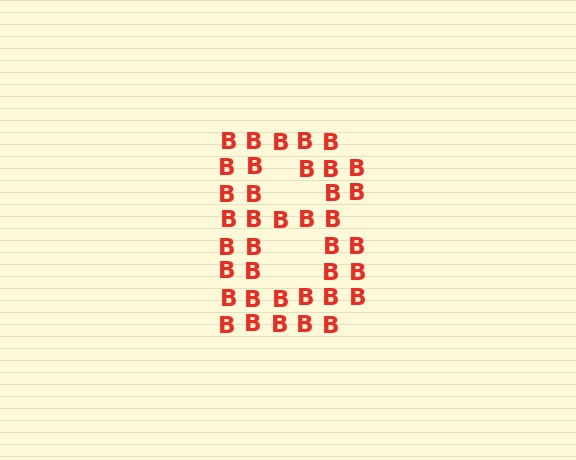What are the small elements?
The small elements are letter B's.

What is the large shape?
The large shape is the letter B.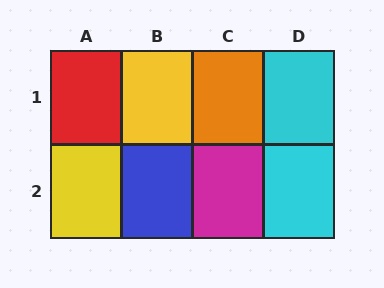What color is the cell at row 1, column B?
Yellow.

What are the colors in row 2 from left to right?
Yellow, blue, magenta, cyan.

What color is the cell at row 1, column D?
Cyan.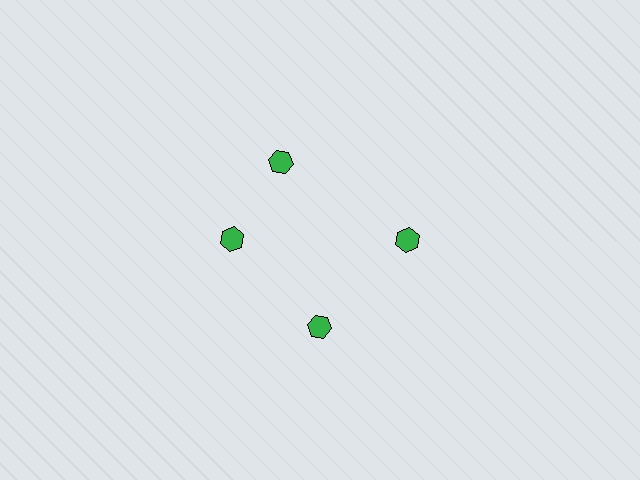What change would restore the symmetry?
The symmetry would be restored by rotating it back into even spacing with its neighbors so that all 4 hexagons sit at equal angles and equal distance from the center.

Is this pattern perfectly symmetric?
No. The 4 green hexagons are arranged in a ring, but one element near the 12 o'clock position is rotated out of alignment along the ring, breaking the 4-fold rotational symmetry.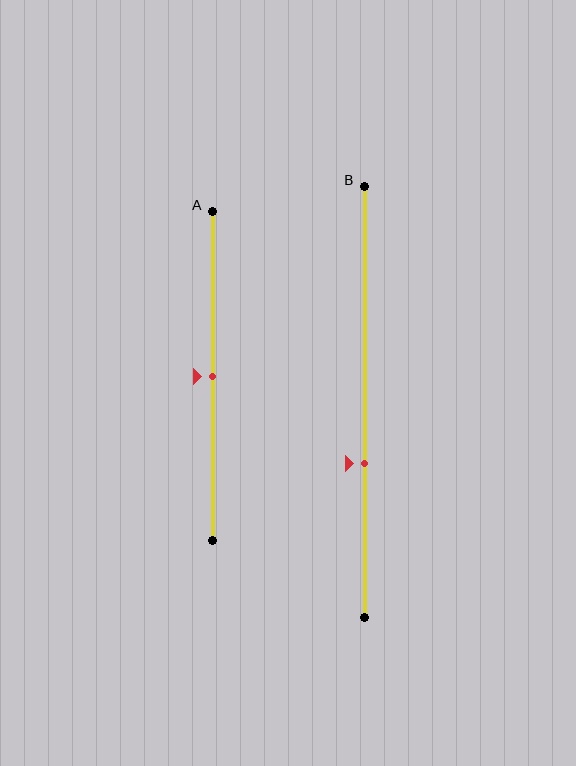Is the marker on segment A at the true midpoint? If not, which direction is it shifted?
Yes, the marker on segment A is at the true midpoint.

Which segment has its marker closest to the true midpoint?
Segment A has its marker closest to the true midpoint.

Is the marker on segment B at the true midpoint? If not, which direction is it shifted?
No, the marker on segment B is shifted downward by about 14% of the segment length.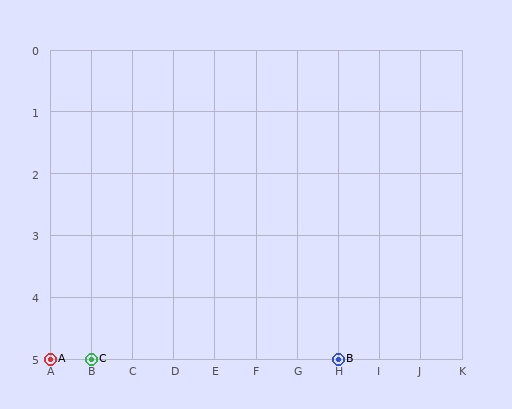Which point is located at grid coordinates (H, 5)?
Point B is at (H, 5).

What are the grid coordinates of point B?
Point B is at grid coordinates (H, 5).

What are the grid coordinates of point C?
Point C is at grid coordinates (B, 5).